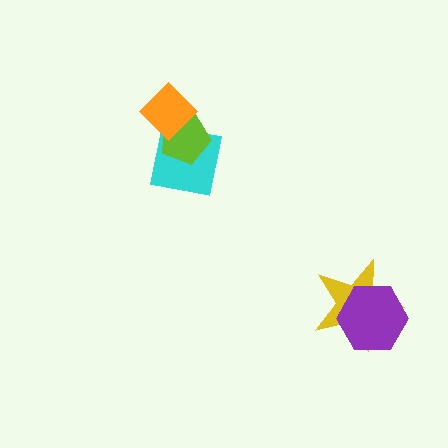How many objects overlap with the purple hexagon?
1 object overlaps with the purple hexagon.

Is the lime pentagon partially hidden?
Yes, it is partially covered by another shape.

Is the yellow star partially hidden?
Yes, it is partially covered by another shape.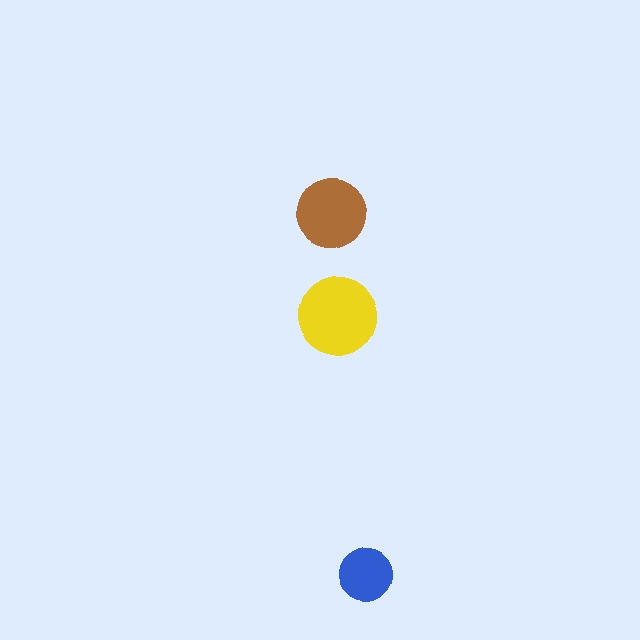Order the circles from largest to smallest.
the yellow one, the brown one, the blue one.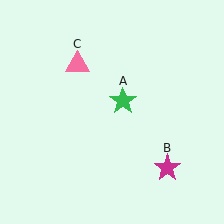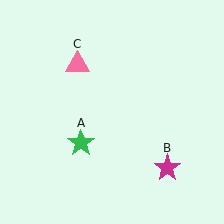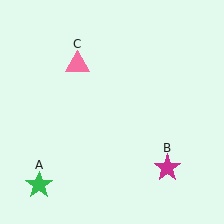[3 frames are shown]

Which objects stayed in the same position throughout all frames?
Magenta star (object B) and pink triangle (object C) remained stationary.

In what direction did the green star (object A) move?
The green star (object A) moved down and to the left.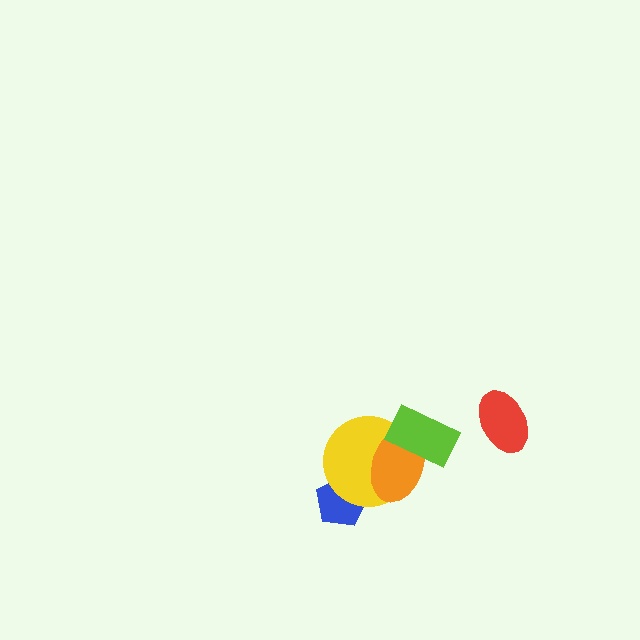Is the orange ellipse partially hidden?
Yes, it is partially covered by another shape.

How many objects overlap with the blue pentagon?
1 object overlaps with the blue pentagon.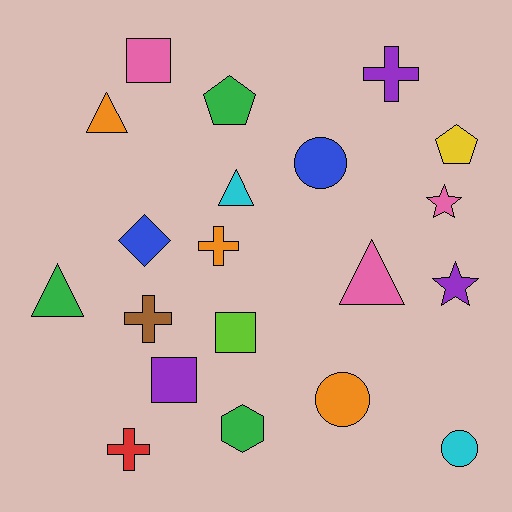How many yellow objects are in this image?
There is 1 yellow object.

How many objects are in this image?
There are 20 objects.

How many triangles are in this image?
There are 4 triangles.